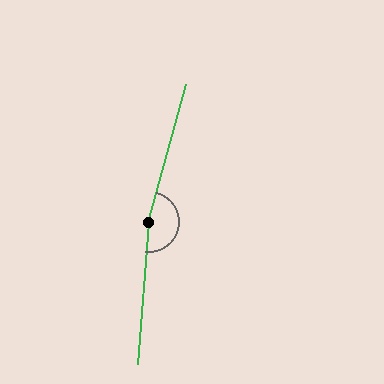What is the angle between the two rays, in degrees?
Approximately 169 degrees.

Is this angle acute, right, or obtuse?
It is obtuse.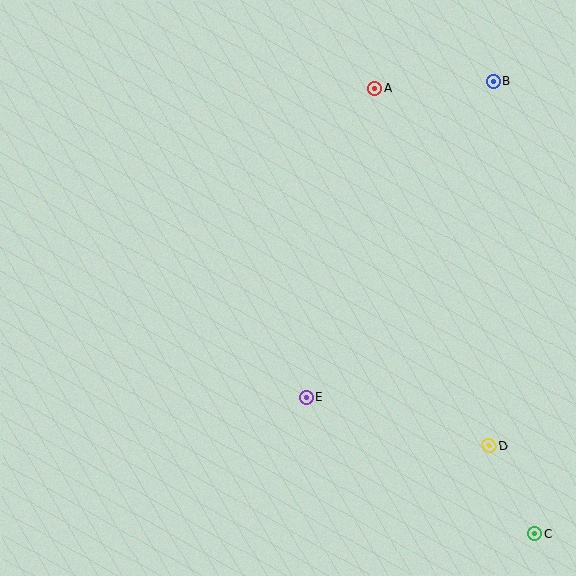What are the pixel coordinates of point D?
Point D is at (489, 446).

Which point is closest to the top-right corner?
Point B is closest to the top-right corner.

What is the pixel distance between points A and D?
The distance between A and D is 375 pixels.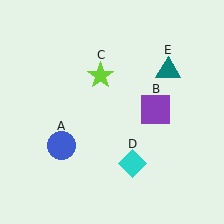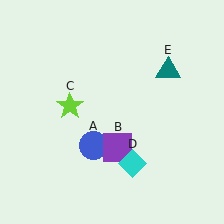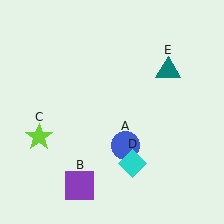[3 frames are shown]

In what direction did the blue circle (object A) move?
The blue circle (object A) moved right.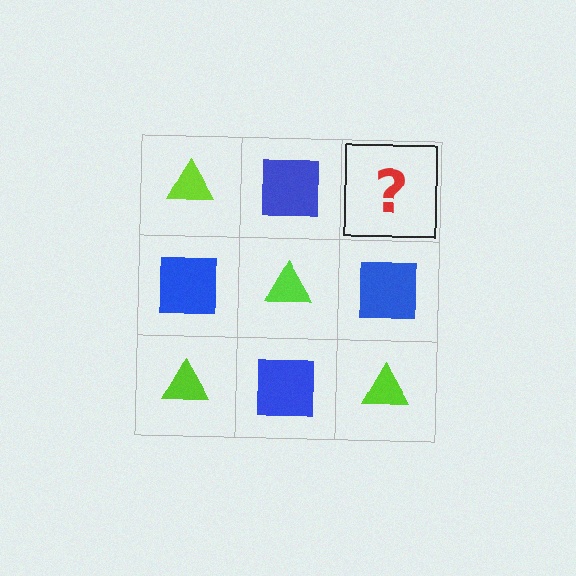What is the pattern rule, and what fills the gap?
The rule is that it alternates lime triangle and blue square in a checkerboard pattern. The gap should be filled with a lime triangle.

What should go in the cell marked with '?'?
The missing cell should contain a lime triangle.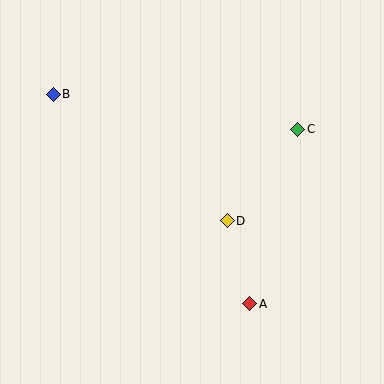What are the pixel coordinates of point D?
Point D is at (227, 221).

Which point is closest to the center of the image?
Point D at (227, 221) is closest to the center.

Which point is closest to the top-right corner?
Point C is closest to the top-right corner.